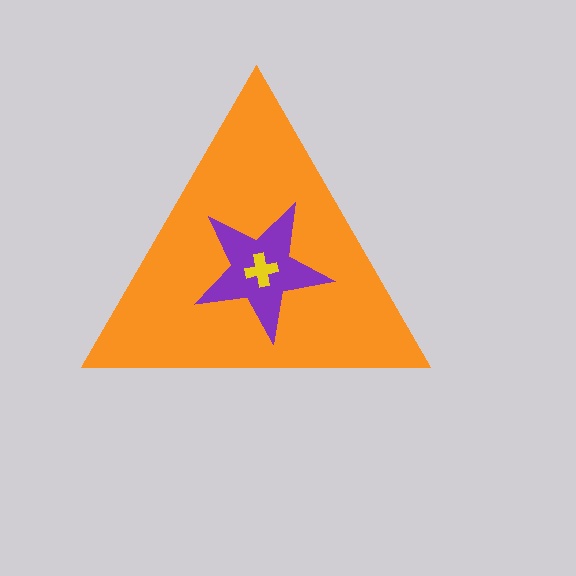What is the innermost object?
The yellow cross.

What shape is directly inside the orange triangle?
The purple star.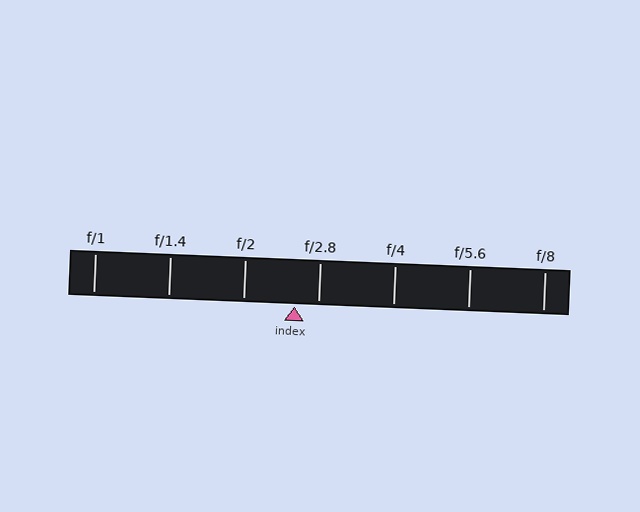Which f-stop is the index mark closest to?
The index mark is closest to f/2.8.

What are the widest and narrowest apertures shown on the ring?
The widest aperture shown is f/1 and the narrowest is f/8.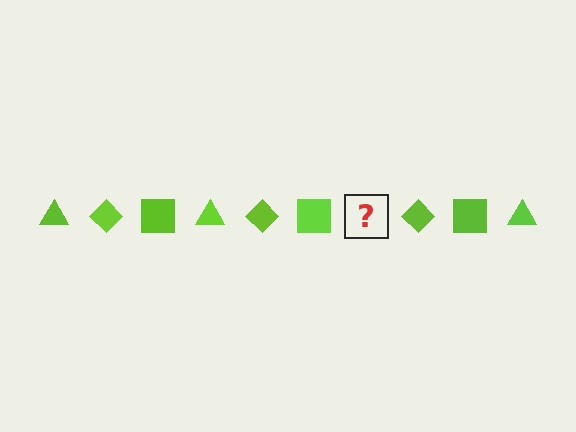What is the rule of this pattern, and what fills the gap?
The rule is that the pattern cycles through triangle, diamond, square shapes in lime. The gap should be filled with a lime triangle.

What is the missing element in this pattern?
The missing element is a lime triangle.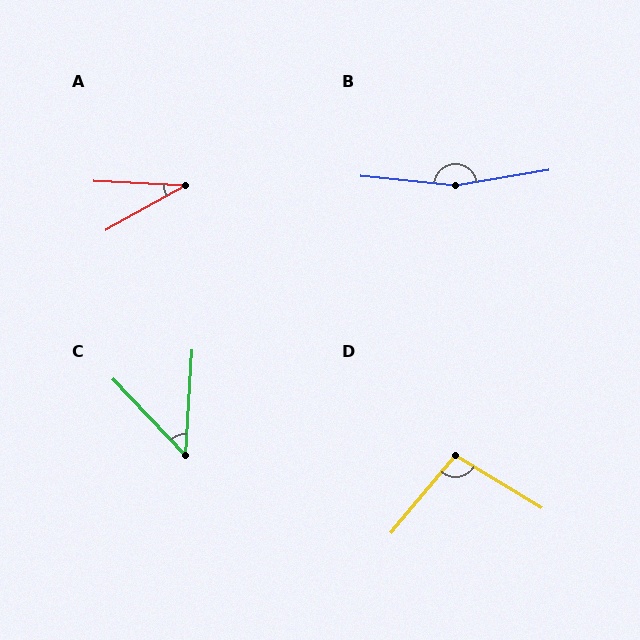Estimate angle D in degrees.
Approximately 99 degrees.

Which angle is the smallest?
A, at approximately 33 degrees.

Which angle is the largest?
B, at approximately 165 degrees.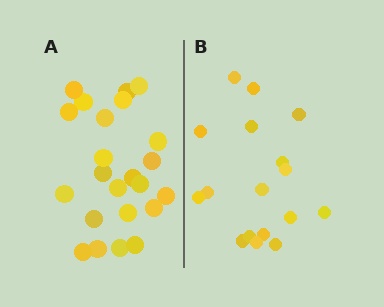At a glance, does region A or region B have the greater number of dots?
Region A (the left region) has more dots.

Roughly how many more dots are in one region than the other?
Region A has about 6 more dots than region B.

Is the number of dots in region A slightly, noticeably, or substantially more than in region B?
Region A has noticeably more, but not dramatically so. The ratio is roughly 1.4 to 1.